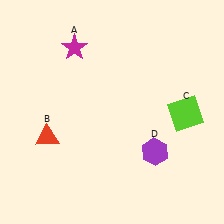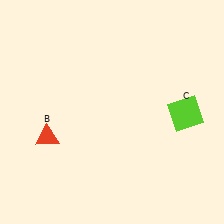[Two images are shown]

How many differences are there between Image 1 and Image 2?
There are 2 differences between the two images.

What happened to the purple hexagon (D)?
The purple hexagon (D) was removed in Image 2. It was in the bottom-right area of Image 1.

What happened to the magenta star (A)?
The magenta star (A) was removed in Image 2. It was in the top-left area of Image 1.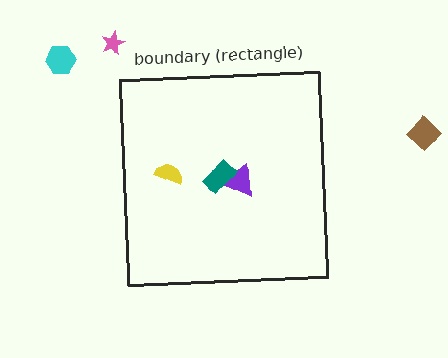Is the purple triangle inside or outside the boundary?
Inside.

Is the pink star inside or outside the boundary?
Outside.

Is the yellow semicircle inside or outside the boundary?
Inside.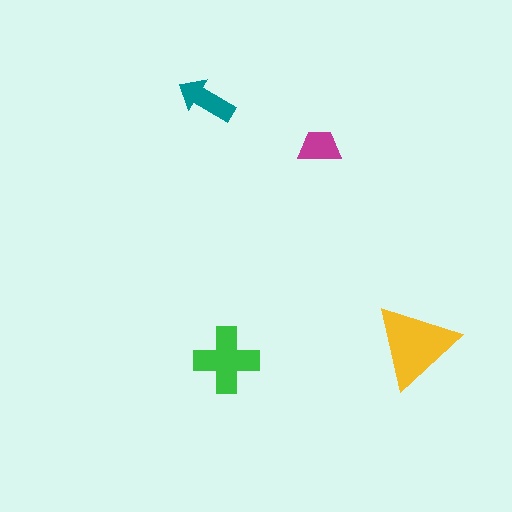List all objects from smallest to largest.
The magenta trapezoid, the teal arrow, the green cross, the yellow triangle.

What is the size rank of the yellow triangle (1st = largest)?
1st.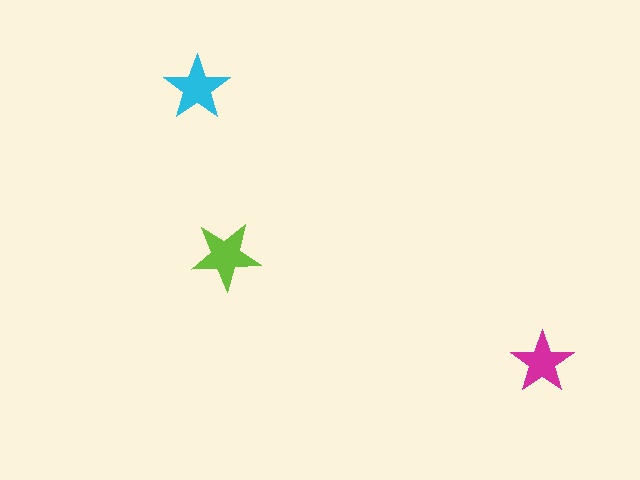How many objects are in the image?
There are 3 objects in the image.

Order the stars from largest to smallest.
the lime one, the cyan one, the magenta one.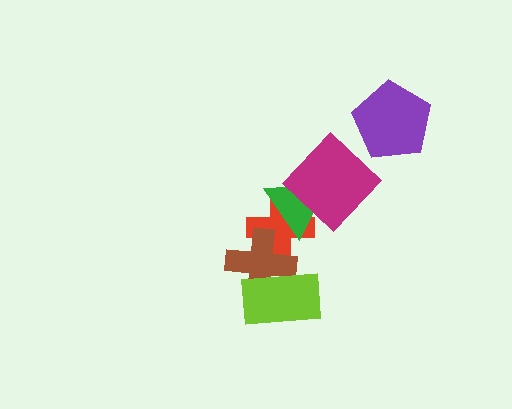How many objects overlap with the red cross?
3 objects overlap with the red cross.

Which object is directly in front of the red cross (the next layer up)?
The brown cross is directly in front of the red cross.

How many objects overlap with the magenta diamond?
2 objects overlap with the magenta diamond.